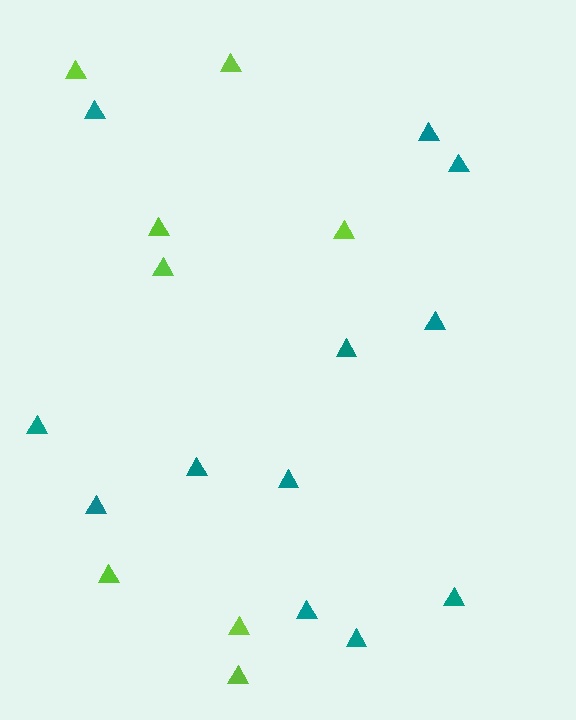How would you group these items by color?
There are 2 groups: one group of lime triangles (8) and one group of teal triangles (12).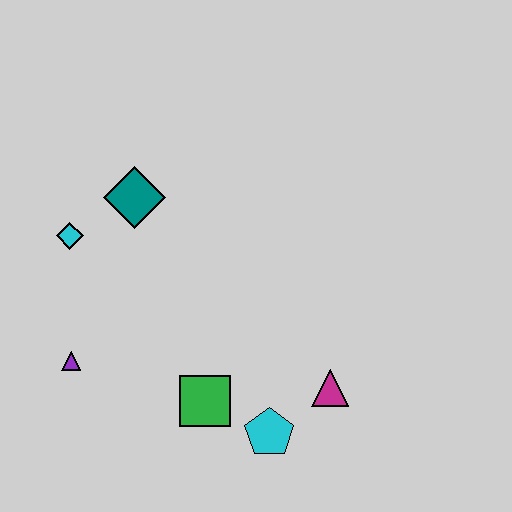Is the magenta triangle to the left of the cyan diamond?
No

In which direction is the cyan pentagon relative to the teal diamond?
The cyan pentagon is below the teal diamond.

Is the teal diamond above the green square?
Yes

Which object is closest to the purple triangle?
The cyan diamond is closest to the purple triangle.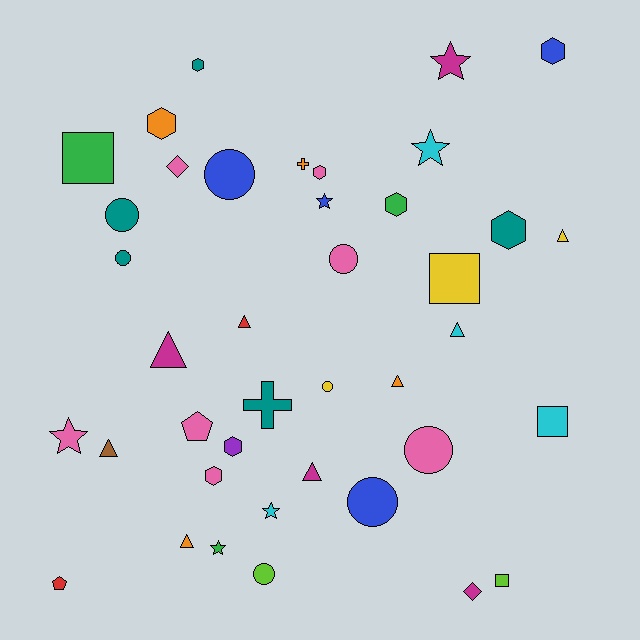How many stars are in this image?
There are 6 stars.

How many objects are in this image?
There are 40 objects.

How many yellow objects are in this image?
There are 3 yellow objects.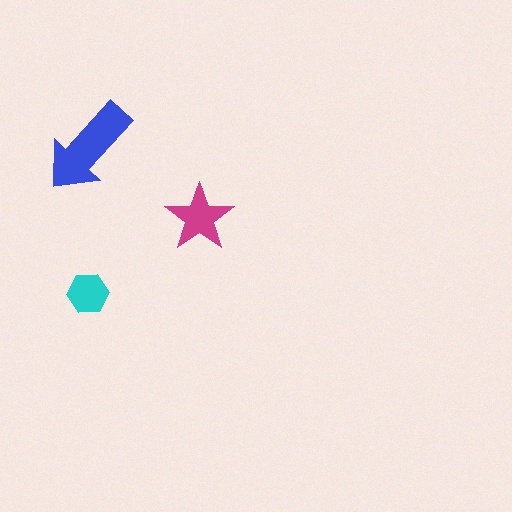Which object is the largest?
The blue arrow.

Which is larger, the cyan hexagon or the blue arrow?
The blue arrow.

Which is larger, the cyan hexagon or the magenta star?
The magenta star.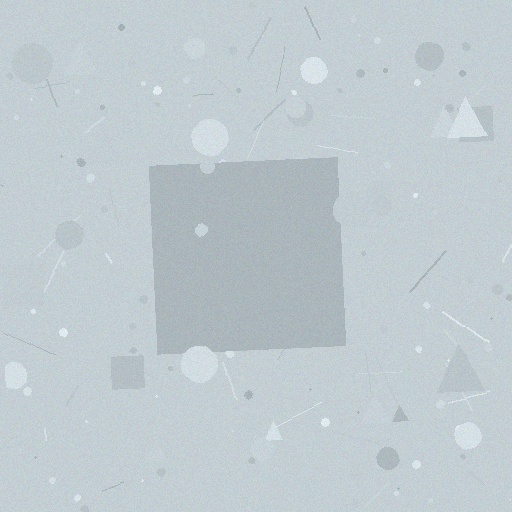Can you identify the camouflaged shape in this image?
The camouflaged shape is a square.